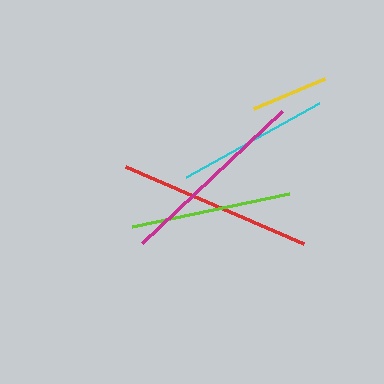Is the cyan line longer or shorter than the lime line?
The lime line is longer than the cyan line.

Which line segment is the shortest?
The yellow line is the shortest at approximately 76 pixels.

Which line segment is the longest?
The red line is the longest at approximately 194 pixels.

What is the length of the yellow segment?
The yellow segment is approximately 76 pixels long.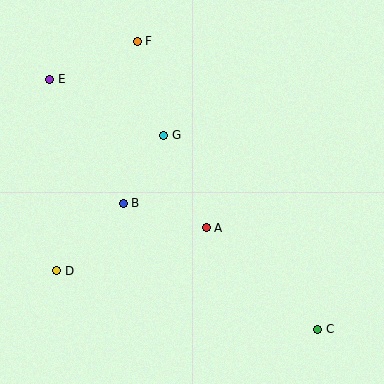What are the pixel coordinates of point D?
Point D is at (57, 271).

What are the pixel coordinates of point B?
Point B is at (123, 203).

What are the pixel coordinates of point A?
Point A is at (206, 228).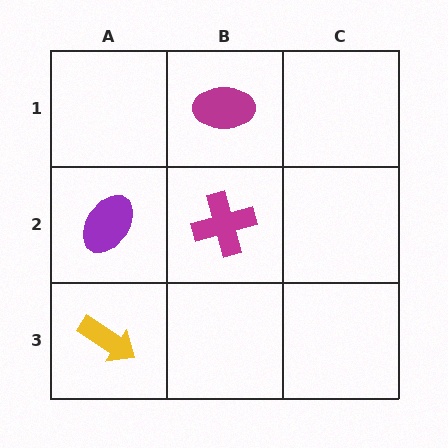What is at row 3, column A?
A yellow arrow.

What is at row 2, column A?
A purple ellipse.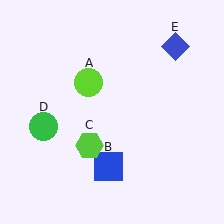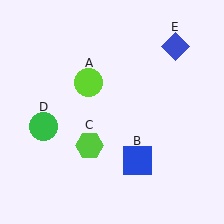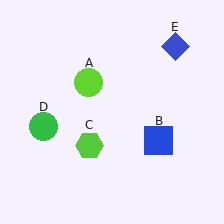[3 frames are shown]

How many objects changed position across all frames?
1 object changed position: blue square (object B).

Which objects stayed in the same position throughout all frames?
Lime circle (object A) and lime hexagon (object C) and green circle (object D) and blue diamond (object E) remained stationary.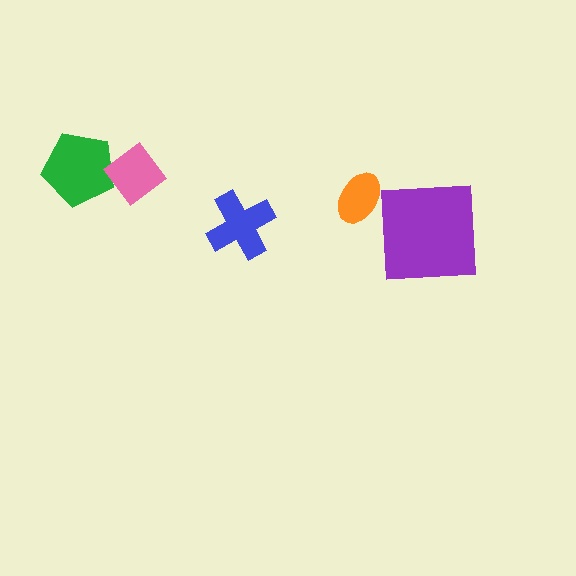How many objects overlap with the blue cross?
0 objects overlap with the blue cross.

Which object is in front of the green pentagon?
The pink diamond is in front of the green pentagon.